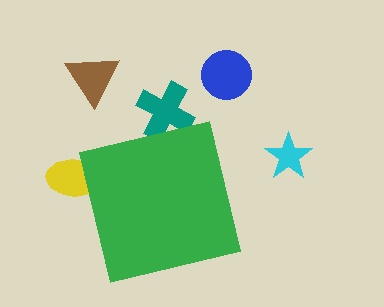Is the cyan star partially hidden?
No, the cyan star is fully visible.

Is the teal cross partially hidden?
Yes, the teal cross is partially hidden behind the green square.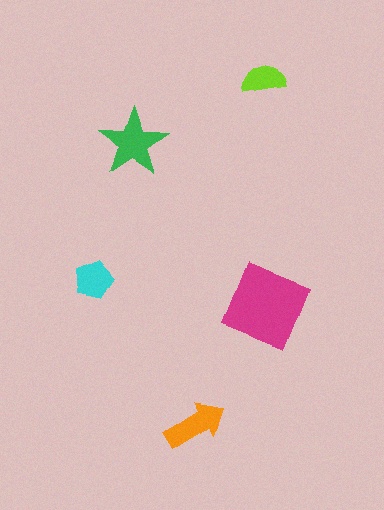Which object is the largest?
The magenta square.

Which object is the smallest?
The lime semicircle.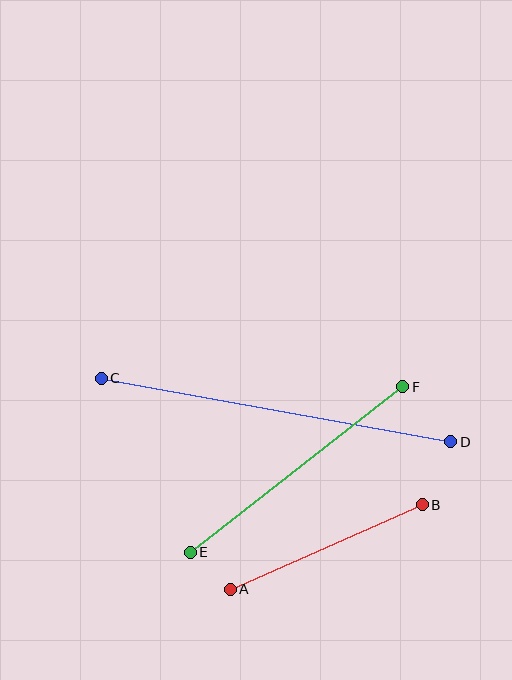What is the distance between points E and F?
The distance is approximately 270 pixels.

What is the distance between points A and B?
The distance is approximately 210 pixels.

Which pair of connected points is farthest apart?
Points C and D are farthest apart.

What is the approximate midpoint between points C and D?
The midpoint is at approximately (276, 410) pixels.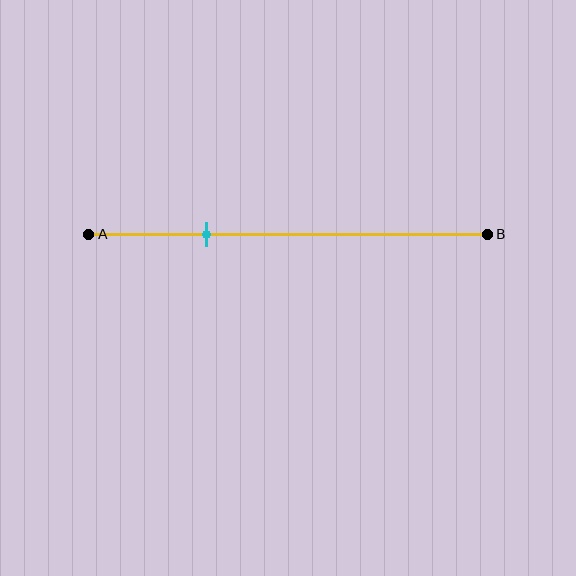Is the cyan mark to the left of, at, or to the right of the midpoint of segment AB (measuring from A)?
The cyan mark is to the left of the midpoint of segment AB.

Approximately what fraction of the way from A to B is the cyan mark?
The cyan mark is approximately 30% of the way from A to B.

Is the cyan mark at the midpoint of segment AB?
No, the mark is at about 30% from A, not at the 50% midpoint.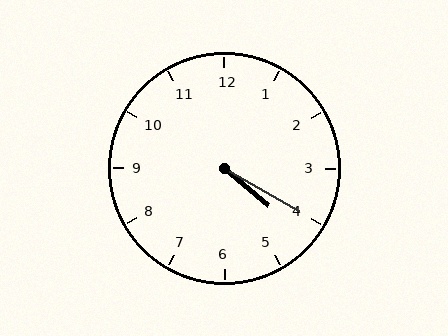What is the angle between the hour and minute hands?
Approximately 10 degrees.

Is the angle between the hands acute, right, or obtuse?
It is acute.